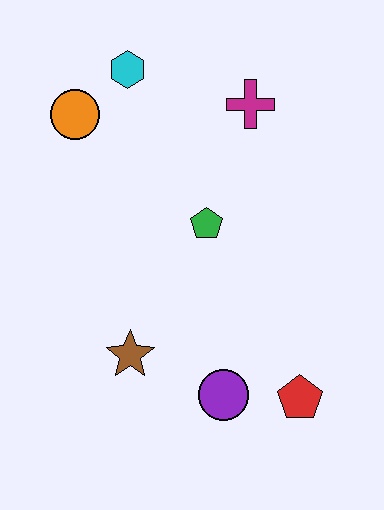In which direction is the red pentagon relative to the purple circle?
The red pentagon is to the right of the purple circle.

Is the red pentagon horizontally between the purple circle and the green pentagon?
No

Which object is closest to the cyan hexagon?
The orange circle is closest to the cyan hexagon.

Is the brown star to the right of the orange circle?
Yes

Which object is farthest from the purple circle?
The cyan hexagon is farthest from the purple circle.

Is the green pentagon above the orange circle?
No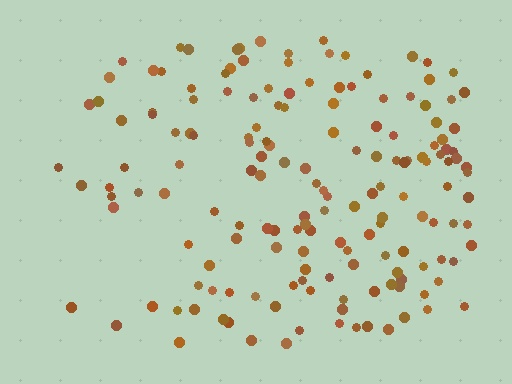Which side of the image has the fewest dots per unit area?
The left.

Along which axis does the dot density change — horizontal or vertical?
Horizontal.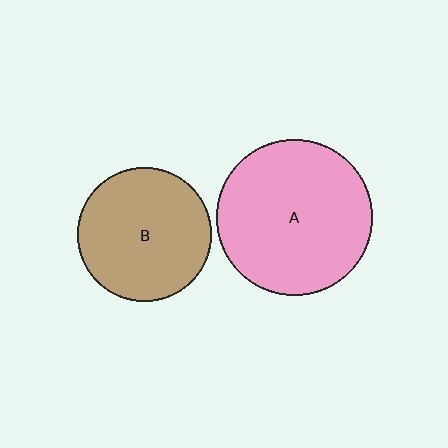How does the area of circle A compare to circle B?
Approximately 1.4 times.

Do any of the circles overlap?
No, none of the circles overlap.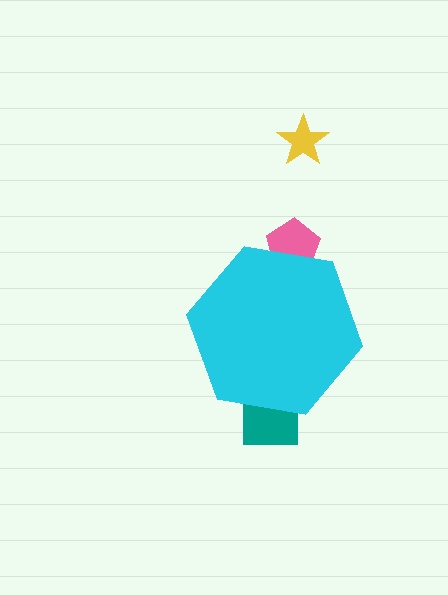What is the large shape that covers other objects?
A cyan hexagon.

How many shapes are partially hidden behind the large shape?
2 shapes are partially hidden.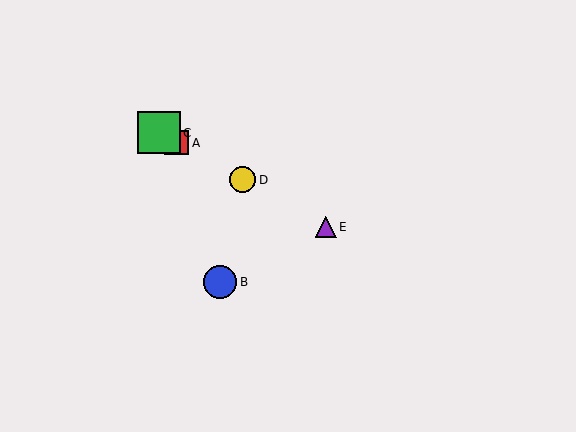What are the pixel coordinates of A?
Object A is at (177, 143).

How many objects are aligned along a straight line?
4 objects (A, C, D, E) are aligned along a straight line.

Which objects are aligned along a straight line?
Objects A, C, D, E are aligned along a straight line.